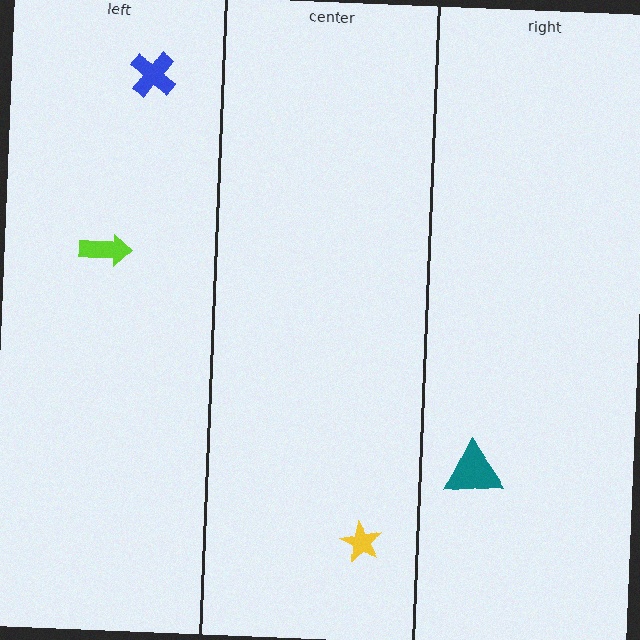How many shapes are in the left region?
2.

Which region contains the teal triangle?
The right region.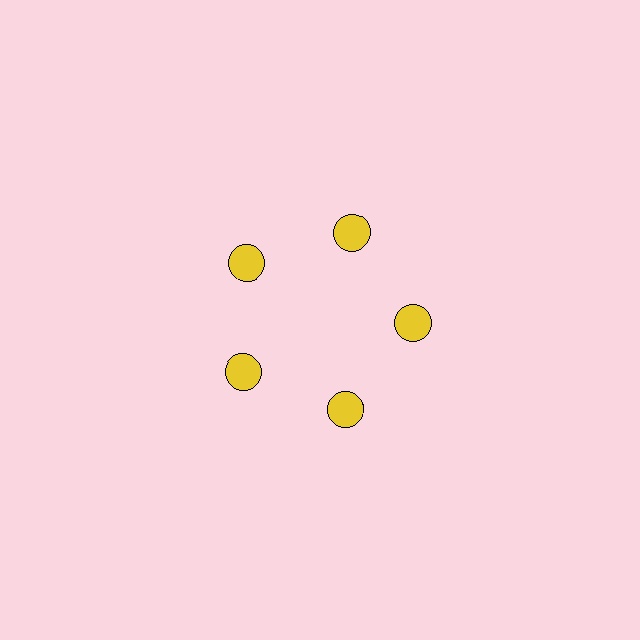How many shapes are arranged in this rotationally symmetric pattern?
There are 5 shapes, arranged in 5 groups of 1.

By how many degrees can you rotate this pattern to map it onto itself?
The pattern maps onto itself every 72 degrees of rotation.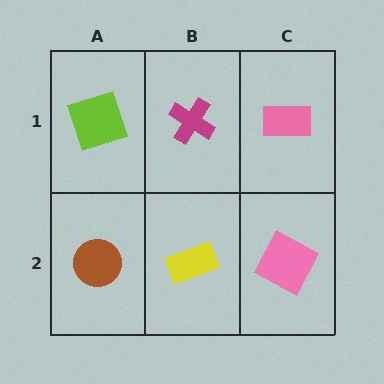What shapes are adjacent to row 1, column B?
A yellow rectangle (row 2, column B), a lime square (row 1, column A), a pink rectangle (row 1, column C).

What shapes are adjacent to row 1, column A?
A brown circle (row 2, column A), a magenta cross (row 1, column B).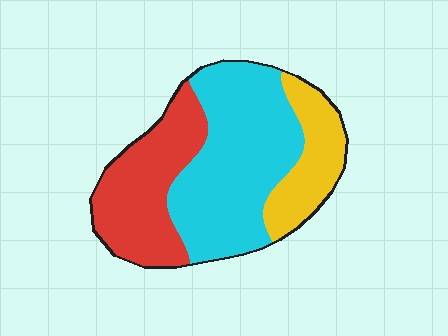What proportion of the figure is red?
Red takes up about one third (1/3) of the figure.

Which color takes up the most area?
Cyan, at roughly 50%.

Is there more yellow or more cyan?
Cyan.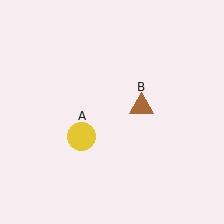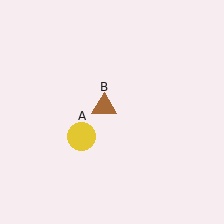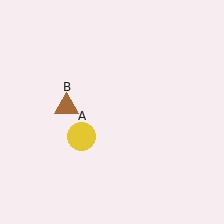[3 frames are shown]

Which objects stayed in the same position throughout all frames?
Yellow circle (object A) remained stationary.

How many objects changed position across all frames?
1 object changed position: brown triangle (object B).